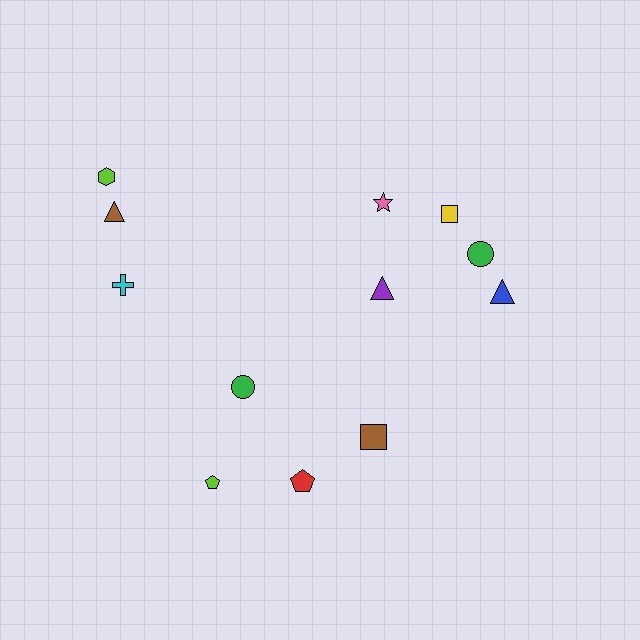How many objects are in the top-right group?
There are 5 objects.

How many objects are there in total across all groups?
There are 12 objects.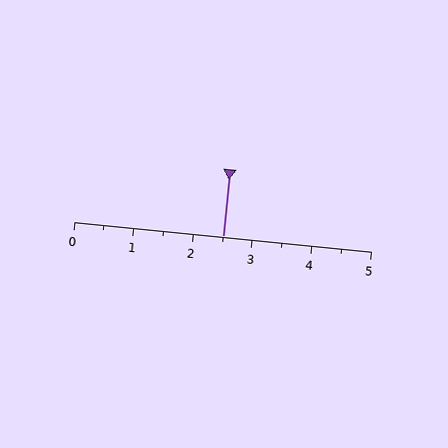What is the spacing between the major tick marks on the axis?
The major ticks are spaced 1 apart.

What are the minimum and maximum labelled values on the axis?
The axis runs from 0 to 5.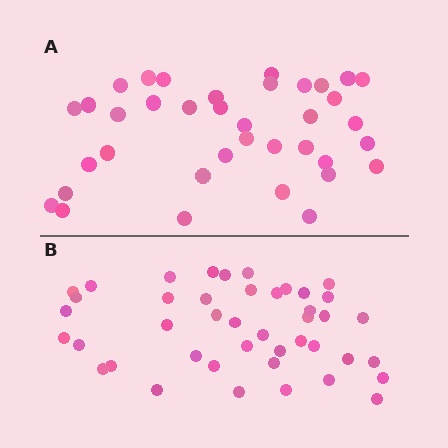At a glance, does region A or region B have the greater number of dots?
Region B (the bottom region) has more dots.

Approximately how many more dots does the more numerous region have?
Region B has about 6 more dots than region A.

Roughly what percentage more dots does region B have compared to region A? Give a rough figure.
About 15% more.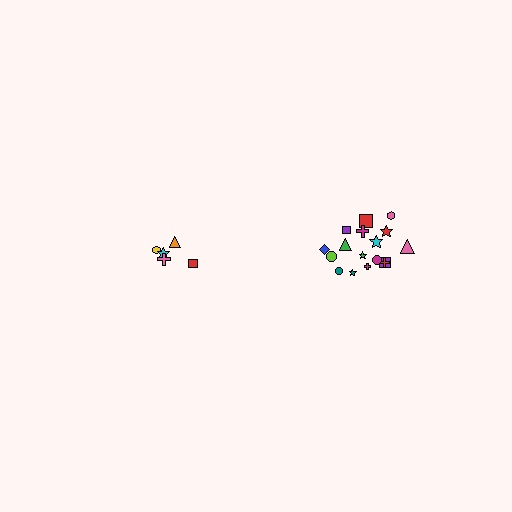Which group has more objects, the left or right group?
The right group.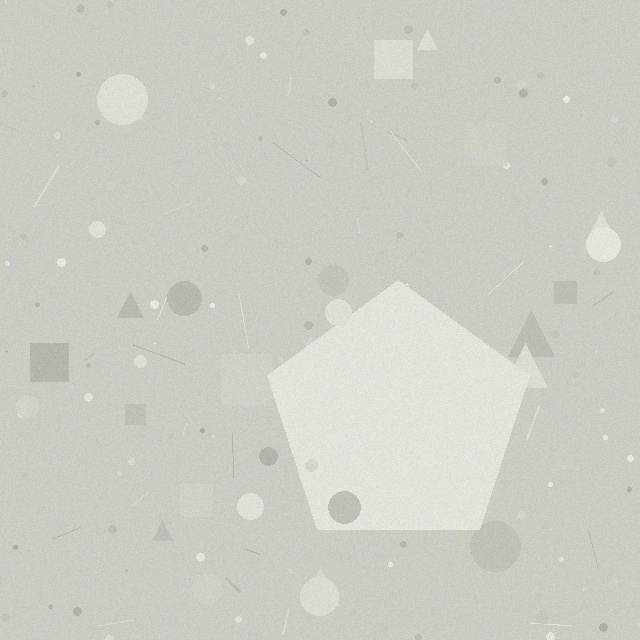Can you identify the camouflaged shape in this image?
The camouflaged shape is a pentagon.